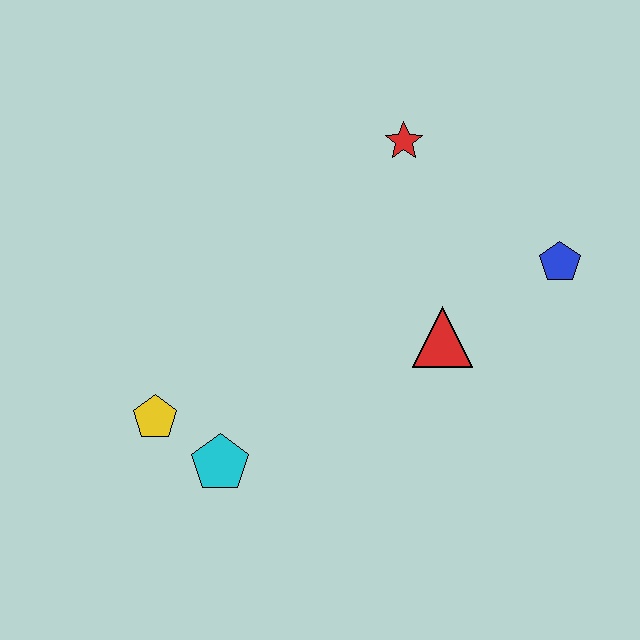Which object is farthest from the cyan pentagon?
The blue pentagon is farthest from the cyan pentagon.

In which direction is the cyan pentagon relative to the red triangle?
The cyan pentagon is to the left of the red triangle.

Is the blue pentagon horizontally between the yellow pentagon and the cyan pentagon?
No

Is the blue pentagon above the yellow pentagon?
Yes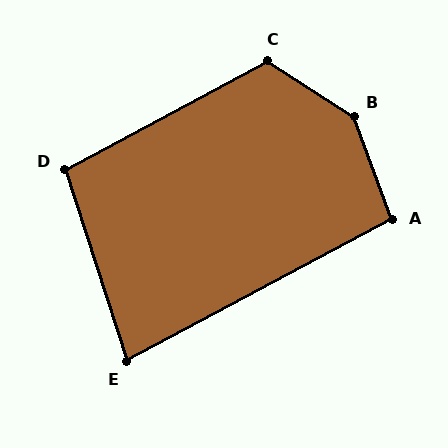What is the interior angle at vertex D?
Approximately 100 degrees (obtuse).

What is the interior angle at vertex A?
Approximately 98 degrees (obtuse).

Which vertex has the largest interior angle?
B, at approximately 143 degrees.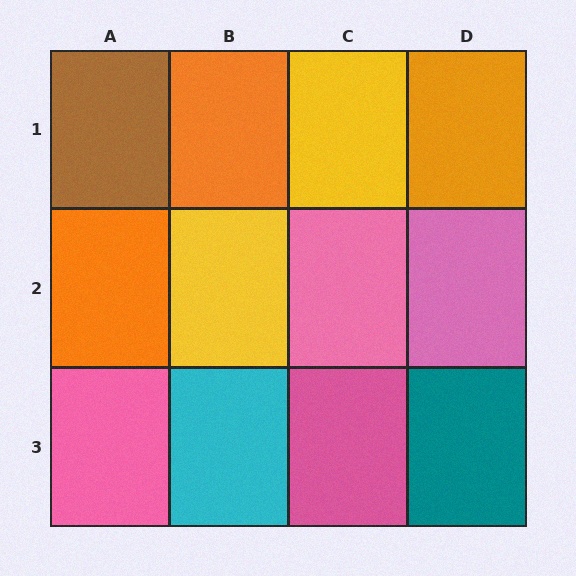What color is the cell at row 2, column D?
Pink.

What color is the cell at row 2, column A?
Orange.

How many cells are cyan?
1 cell is cyan.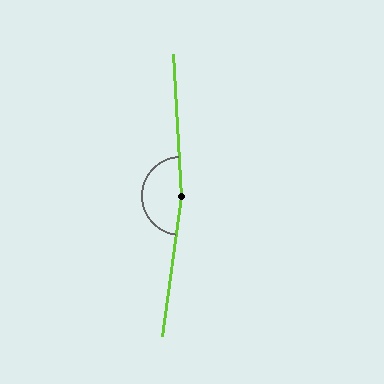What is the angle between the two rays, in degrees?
Approximately 169 degrees.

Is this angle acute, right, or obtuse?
It is obtuse.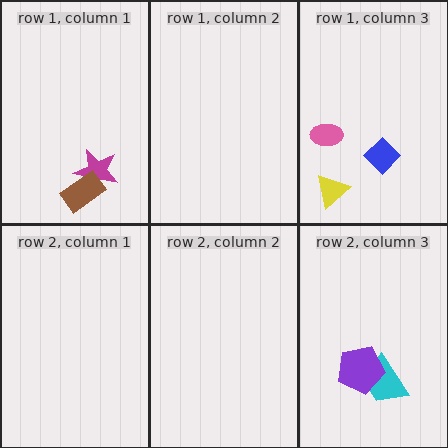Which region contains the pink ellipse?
The row 1, column 3 region.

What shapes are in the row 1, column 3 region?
The blue diamond, the pink ellipse, the yellow triangle.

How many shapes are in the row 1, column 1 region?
2.